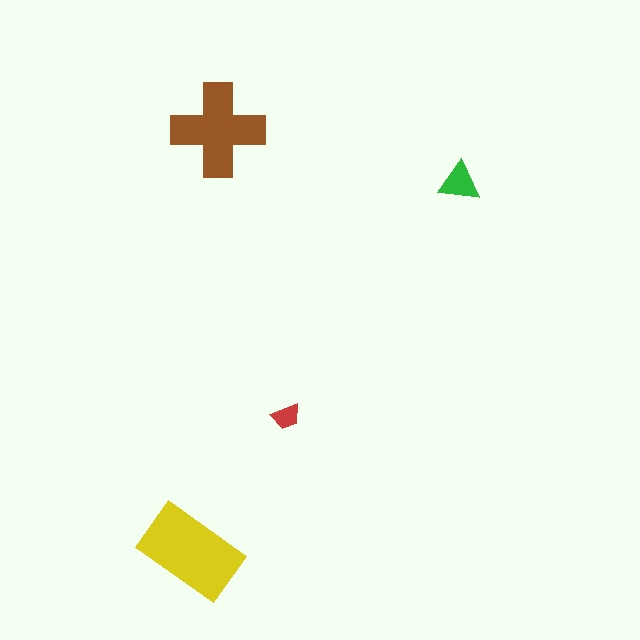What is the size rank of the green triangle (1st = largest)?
3rd.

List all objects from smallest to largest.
The red trapezoid, the green triangle, the brown cross, the yellow rectangle.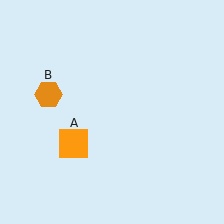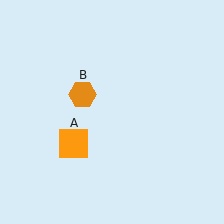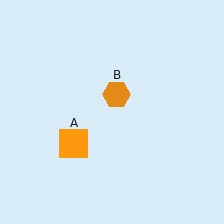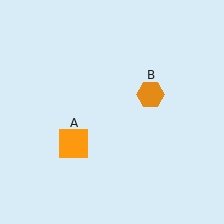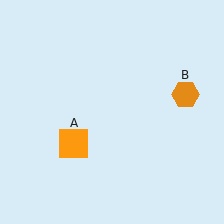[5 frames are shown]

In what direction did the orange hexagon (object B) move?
The orange hexagon (object B) moved right.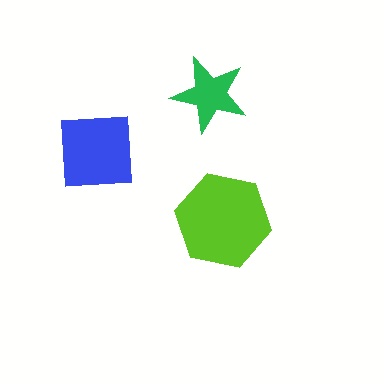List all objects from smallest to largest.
The green star, the blue square, the lime hexagon.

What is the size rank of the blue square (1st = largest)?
2nd.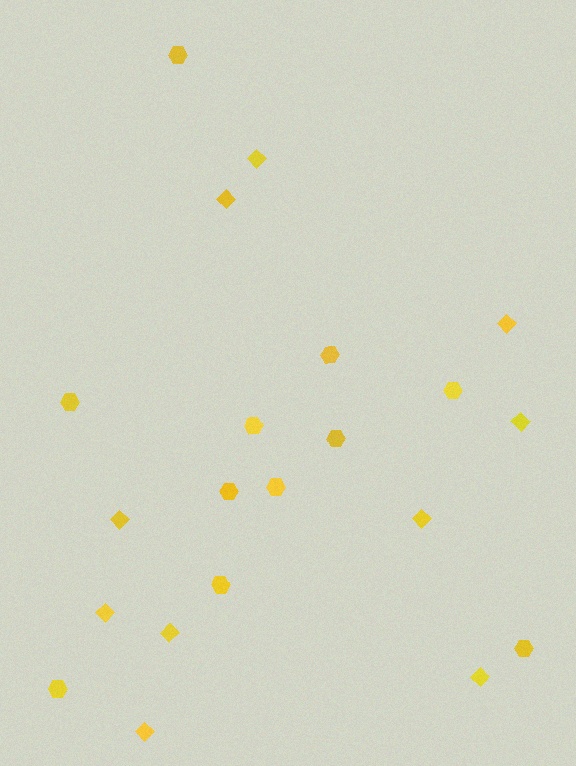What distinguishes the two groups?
There are 2 groups: one group of hexagons (11) and one group of diamonds (10).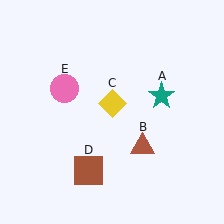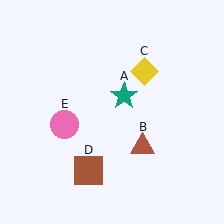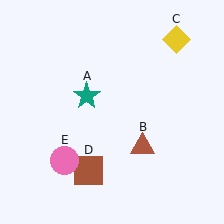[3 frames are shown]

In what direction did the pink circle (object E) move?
The pink circle (object E) moved down.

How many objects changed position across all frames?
3 objects changed position: teal star (object A), yellow diamond (object C), pink circle (object E).